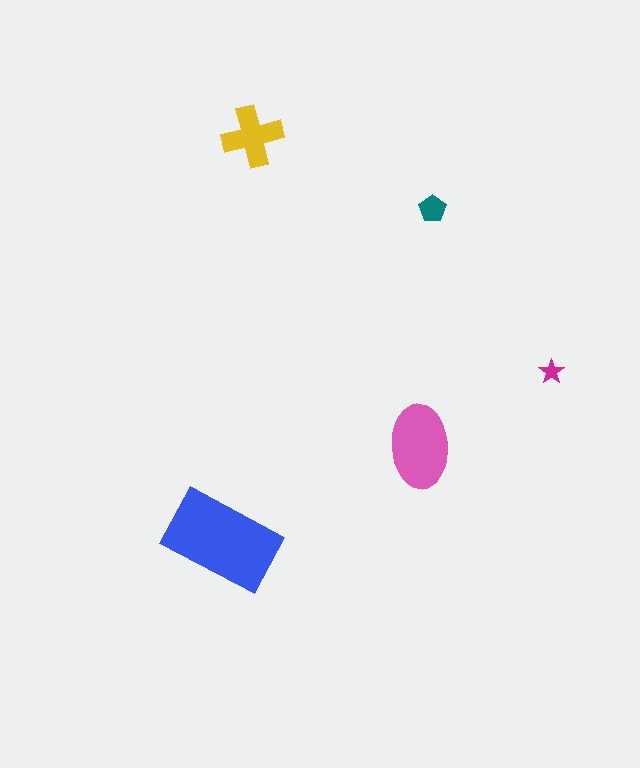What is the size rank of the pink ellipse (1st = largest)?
2nd.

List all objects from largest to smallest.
The blue rectangle, the pink ellipse, the yellow cross, the teal pentagon, the magenta star.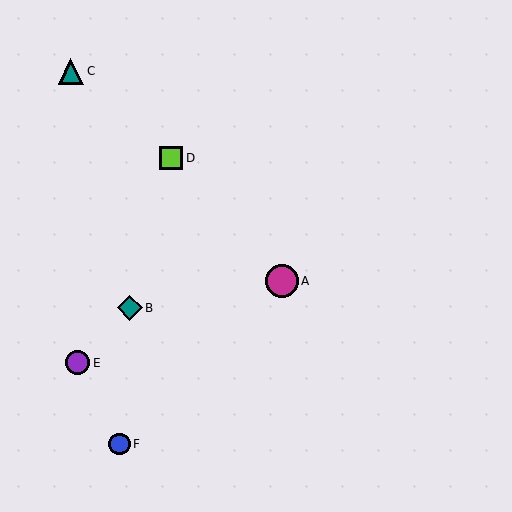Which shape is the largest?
The magenta circle (labeled A) is the largest.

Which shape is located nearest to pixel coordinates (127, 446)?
The blue circle (labeled F) at (119, 444) is nearest to that location.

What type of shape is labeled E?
Shape E is a purple circle.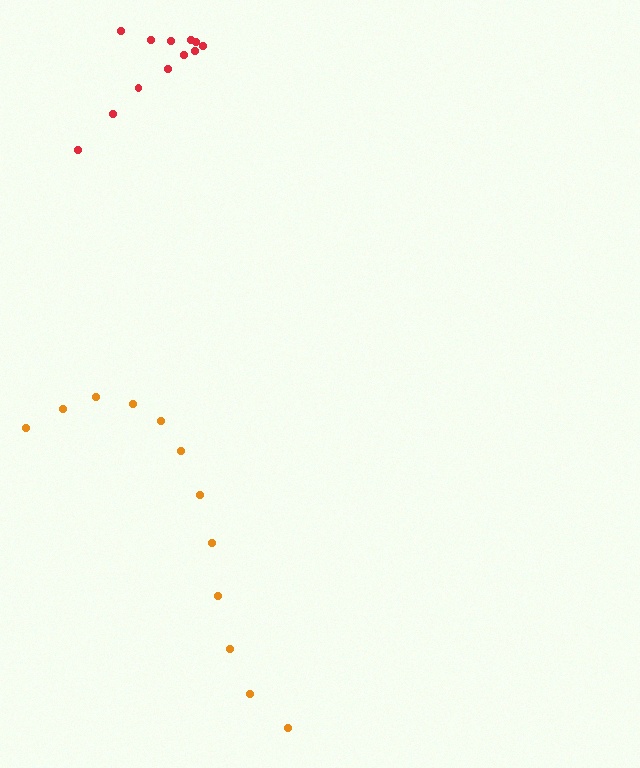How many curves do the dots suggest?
There are 2 distinct paths.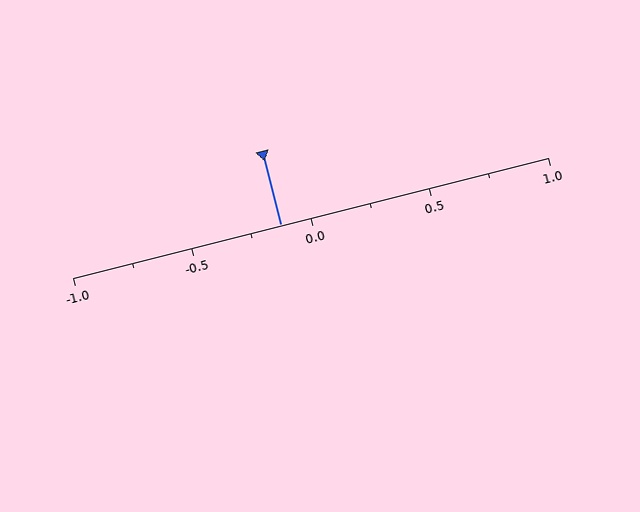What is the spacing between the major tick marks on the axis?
The major ticks are spaced 0.5 apart.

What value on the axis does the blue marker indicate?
The marker indicates approximately -0.12.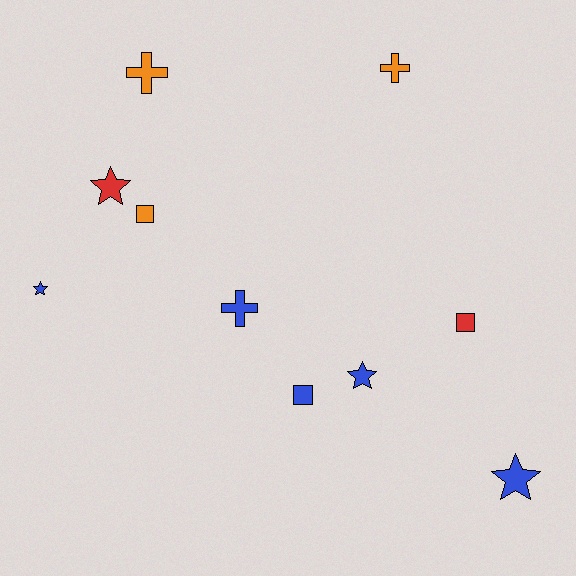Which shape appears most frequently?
Star, with 4 objects.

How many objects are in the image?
There are 10 objects.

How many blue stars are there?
There are 3 blue stars.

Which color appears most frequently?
Blue, with 5 objects.